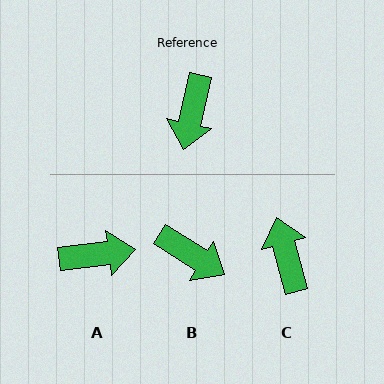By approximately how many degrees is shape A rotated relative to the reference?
Approximately 110 degrees counter-clockwise.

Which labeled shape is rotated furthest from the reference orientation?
C, about 152 degrees away.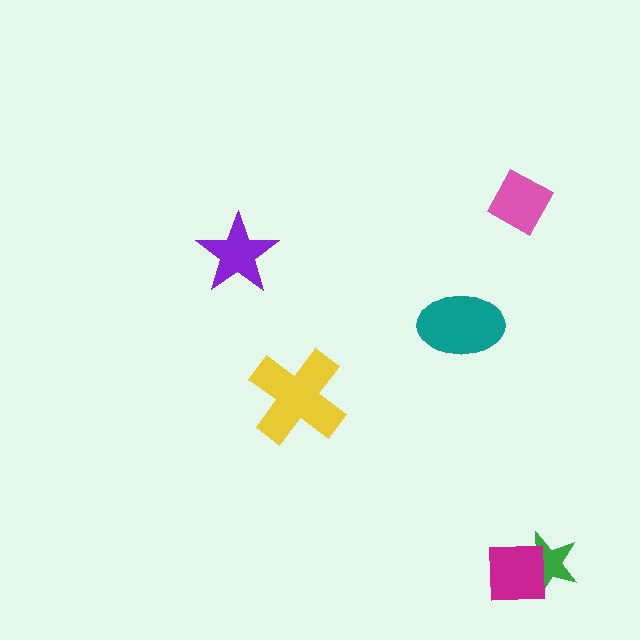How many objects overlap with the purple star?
0 objects overlap with the purple star.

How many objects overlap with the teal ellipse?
0 objects overlap with the teal ellipse.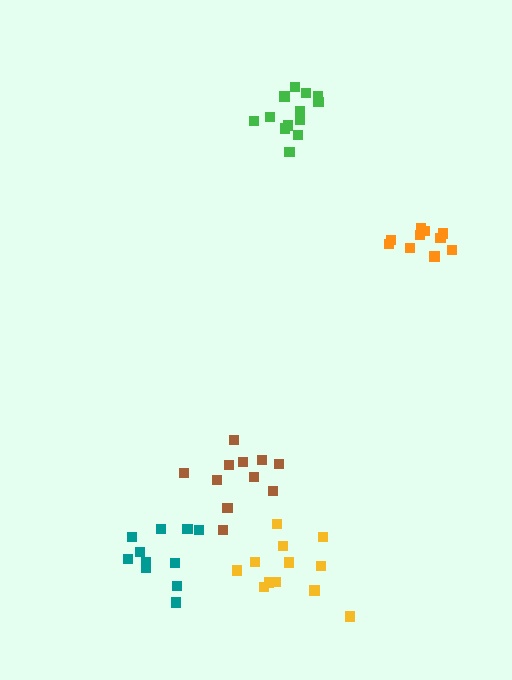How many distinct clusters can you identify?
There are 5 distinct clusters.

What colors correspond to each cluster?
The clusters are colored: orange, yellow, green, brown, teal.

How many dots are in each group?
Group 1: 10 dots, Group 2: 12 dots, Group 3: 13 dots, Group 4: 11 dots, Group 5: 11 dots (57 total).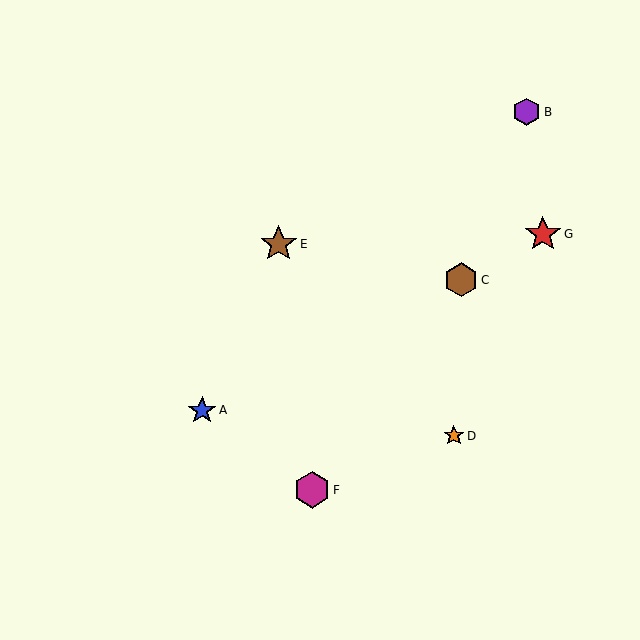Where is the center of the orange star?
The center of the orange star is at (454, 436).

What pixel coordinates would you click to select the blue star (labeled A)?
Click at (202, 410) to select the blue star A.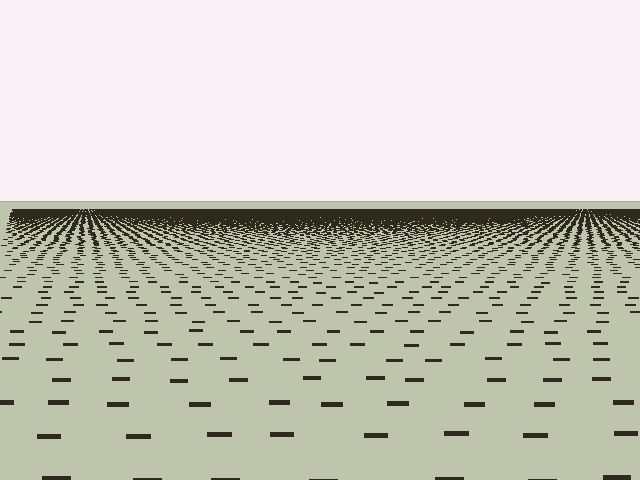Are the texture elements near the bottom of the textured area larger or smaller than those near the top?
Larger. Near the bottom, elements are closer to the viewer and appear at a bigger on-screen size.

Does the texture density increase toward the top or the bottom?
Density increases toward the top.